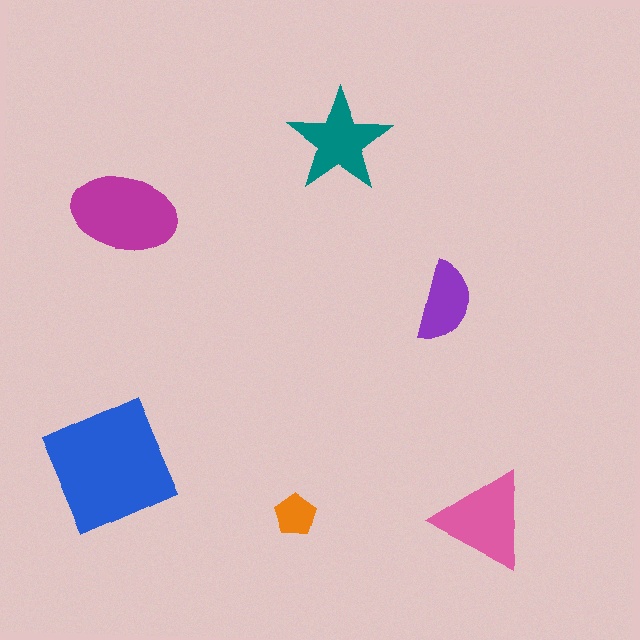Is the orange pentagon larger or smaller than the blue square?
Smaller.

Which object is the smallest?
The orange pentagon.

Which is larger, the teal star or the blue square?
The blue square.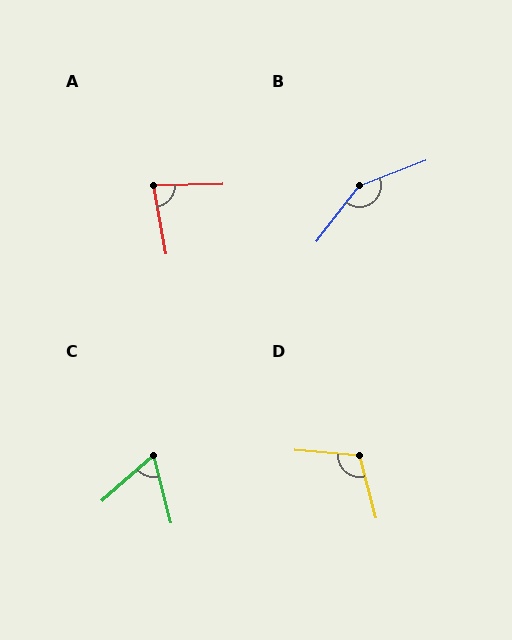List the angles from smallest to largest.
C (63°), A (81°), D (110°), B (148°).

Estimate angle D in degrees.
Approximately 110 degrees.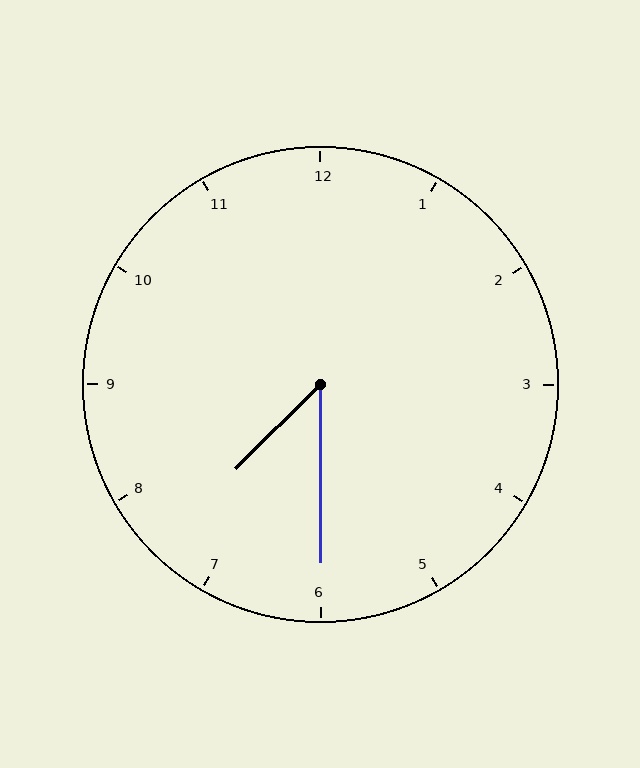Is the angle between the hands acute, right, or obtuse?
It is acute.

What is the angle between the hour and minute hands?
Approximately 45 degrees.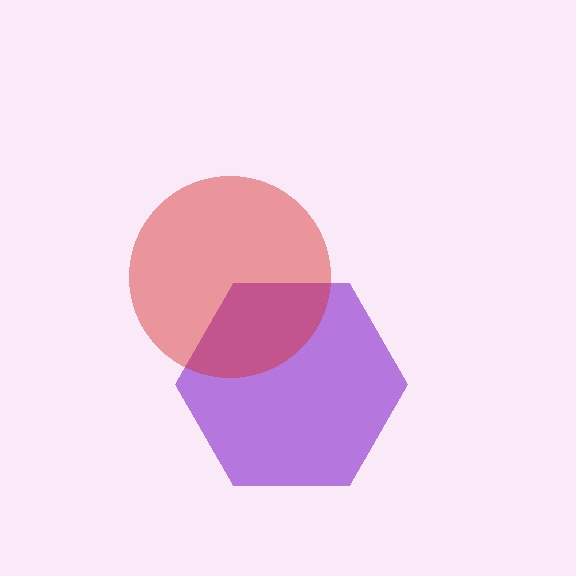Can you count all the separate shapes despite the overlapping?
Yes, there are 2 separate shapes.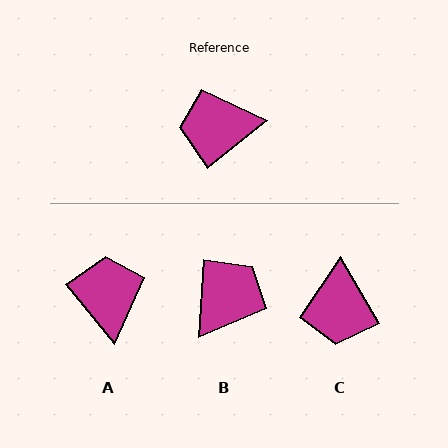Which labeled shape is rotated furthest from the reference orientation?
B, about 132 degrees away.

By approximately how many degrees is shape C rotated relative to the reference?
Approximately 82 degrees counter-clockwise.